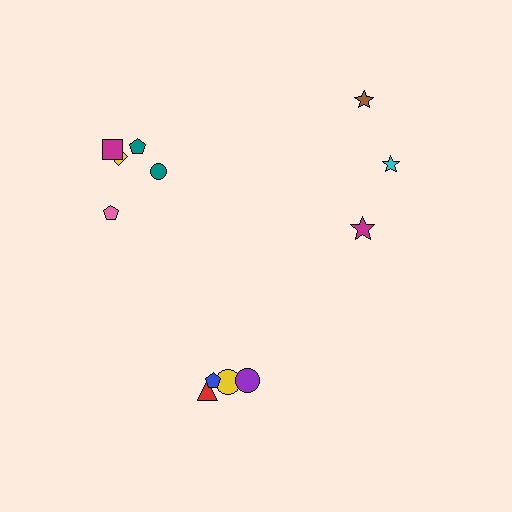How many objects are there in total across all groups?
There are 12 objects.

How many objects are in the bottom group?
There are 4 objects.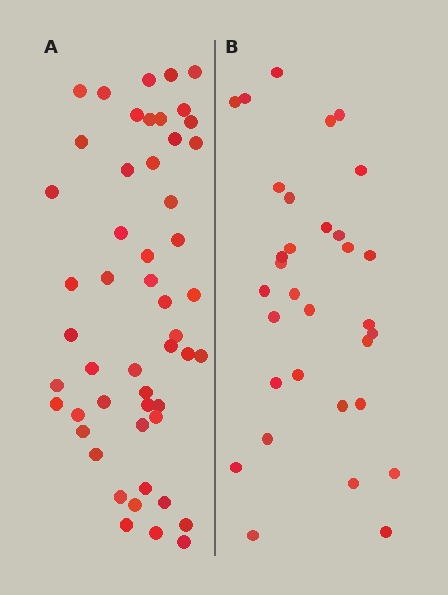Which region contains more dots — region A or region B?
Region A (the left region) has more dots.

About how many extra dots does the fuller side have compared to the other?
Region A has approximately 20 more dots than region B.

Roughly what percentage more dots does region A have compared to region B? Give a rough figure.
About 60% more.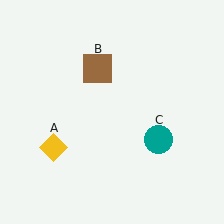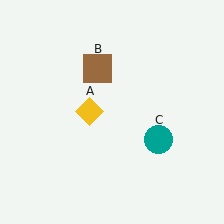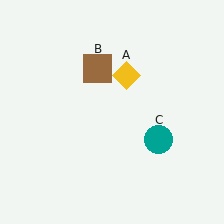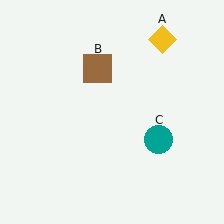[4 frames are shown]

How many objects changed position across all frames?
1 object changed position: yellow diamond (object A).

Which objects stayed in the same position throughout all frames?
Brown square (object B) and teal circle (object C) remained stationary.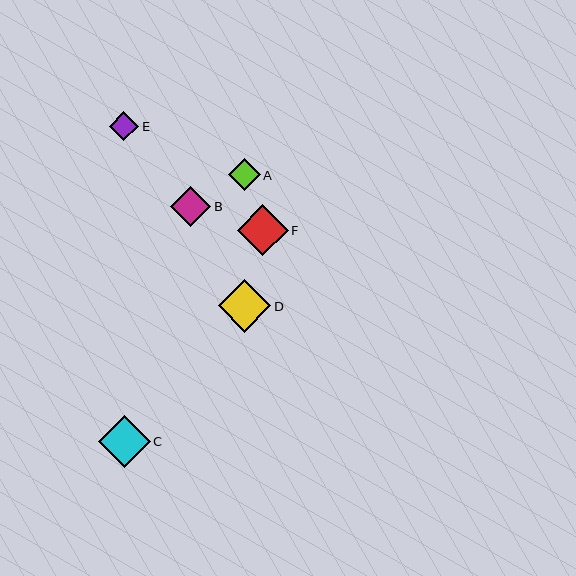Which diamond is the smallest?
Diamond E is the smallest with a size of approximately 29 pixels.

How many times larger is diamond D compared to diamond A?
Diamond D is approximately 1.6 times the size of diamond A.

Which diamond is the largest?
Diamond D is the largest with a size of approximately 53 pixels.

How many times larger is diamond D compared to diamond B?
Diamond D is approximately 1.3 times the size of diamond B.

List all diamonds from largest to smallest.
From largest to smallest: D, C, F, B, A, E.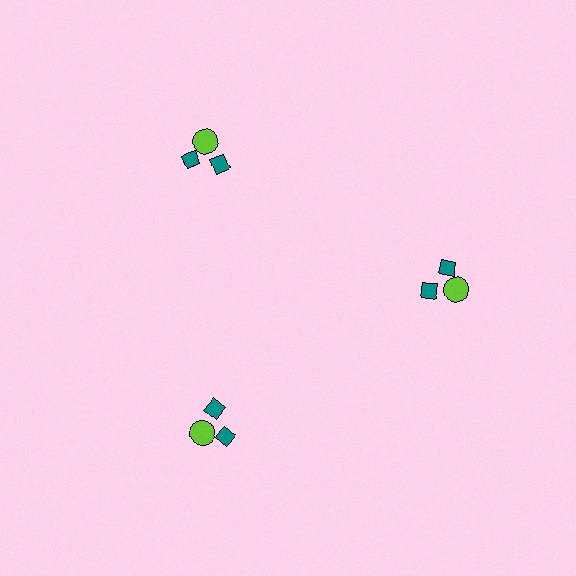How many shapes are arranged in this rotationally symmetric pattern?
There are 9 shapes, arranged in 3 groups of 3.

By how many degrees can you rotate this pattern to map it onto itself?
The pattern maps onto itself every 120 degrees of rotation.